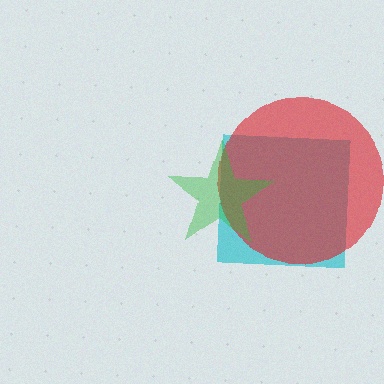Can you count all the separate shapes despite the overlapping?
Yes, there are 3 separate shapes.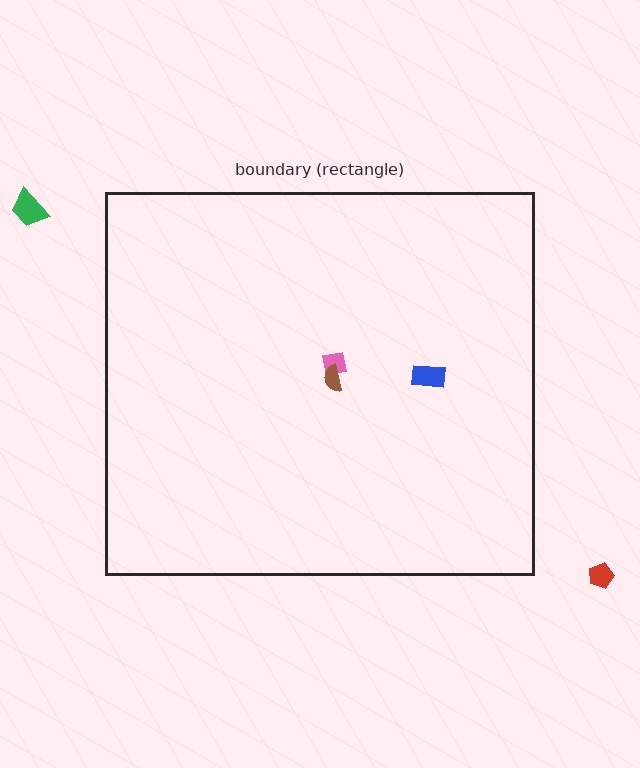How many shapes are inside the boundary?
3 inside, 2 outside.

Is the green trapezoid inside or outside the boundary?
Outside.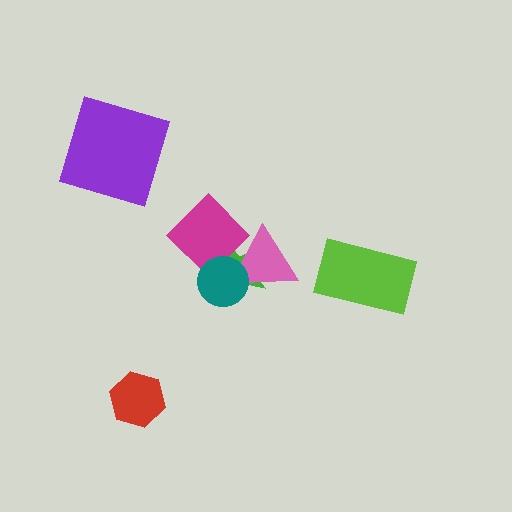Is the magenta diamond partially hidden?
Yes, it is partially covered by another shape.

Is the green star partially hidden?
Yes, it is partially covered by another shape.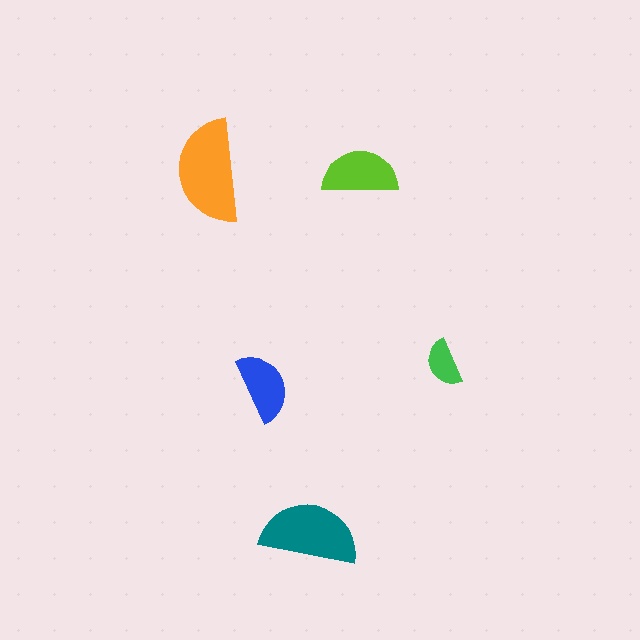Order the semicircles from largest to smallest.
the orange one, the teal one, the lime one, the blue one, the green one.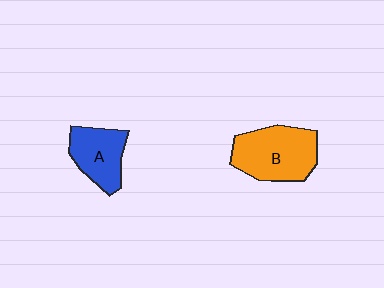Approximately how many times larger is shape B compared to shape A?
Approximately 1.4 times.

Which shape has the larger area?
Shape B (orange).